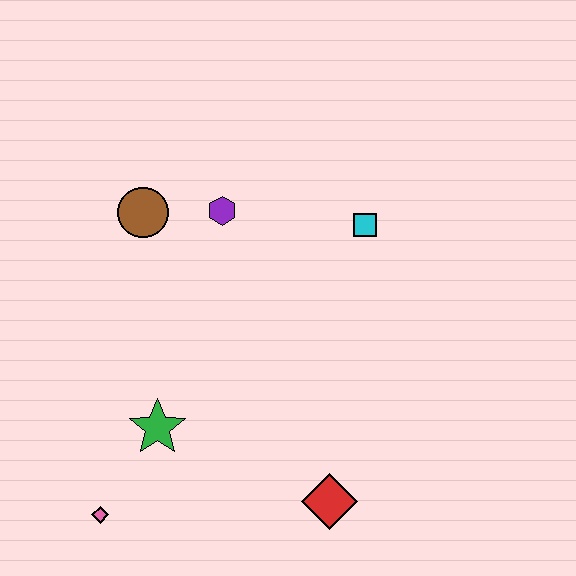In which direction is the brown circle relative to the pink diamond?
The brown circle is above the pink diamond.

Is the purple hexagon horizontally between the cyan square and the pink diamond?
Yes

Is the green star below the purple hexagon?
Yes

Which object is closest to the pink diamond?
The green star is closest to the pink diamond.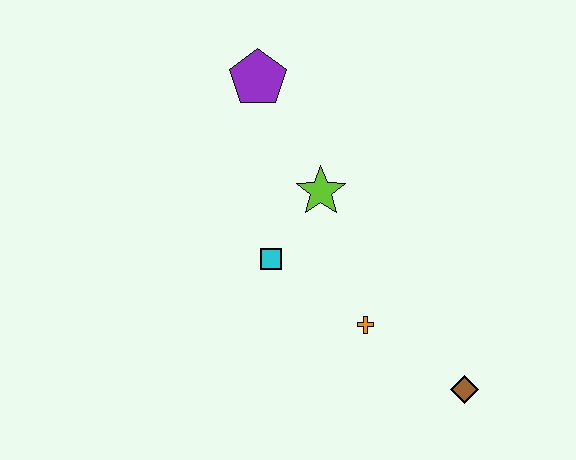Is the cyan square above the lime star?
No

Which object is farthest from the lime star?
The brown diamond is farthest from the lime star.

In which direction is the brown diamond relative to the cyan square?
The brown diamond is to the right of the cyan square.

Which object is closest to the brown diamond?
The orange cross is closest to the brown diamond.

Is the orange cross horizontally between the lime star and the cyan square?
No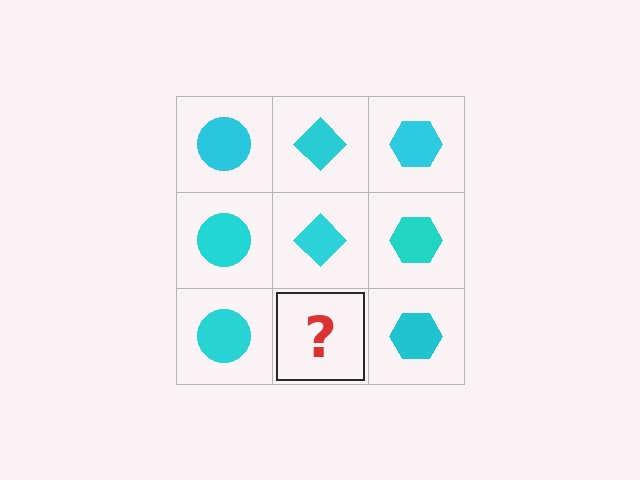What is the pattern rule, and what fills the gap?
The rule is that each column has a consistent shape. The gap should be filled with a cyan diamond.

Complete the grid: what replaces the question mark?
The question mark should be replaced with a cyan diamond.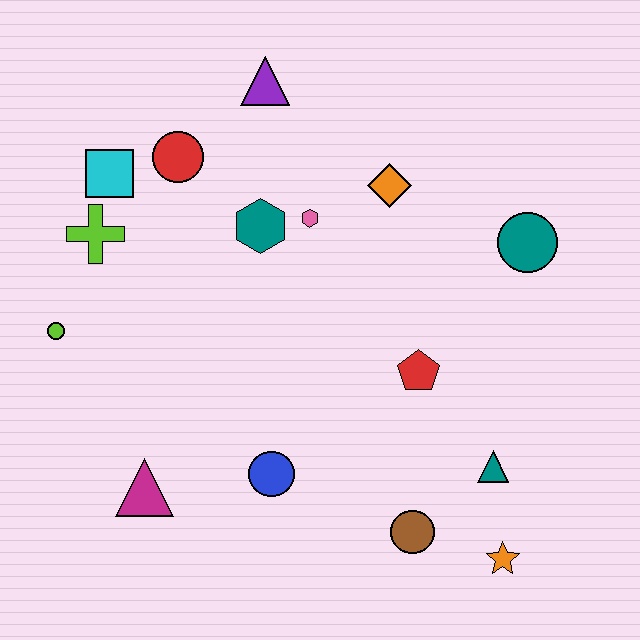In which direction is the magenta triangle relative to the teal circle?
The magenta triangle is to the left of the teal circle.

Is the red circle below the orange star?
No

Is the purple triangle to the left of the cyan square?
No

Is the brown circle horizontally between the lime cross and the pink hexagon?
No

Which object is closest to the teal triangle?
The orange star is closest to the teal triangle.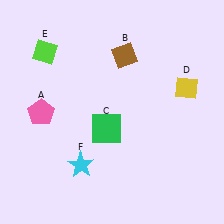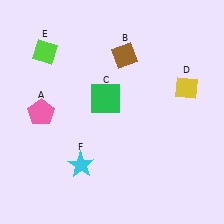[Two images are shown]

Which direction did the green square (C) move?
The green square (C) moved up.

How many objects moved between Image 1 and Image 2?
1 object moved between the two images.